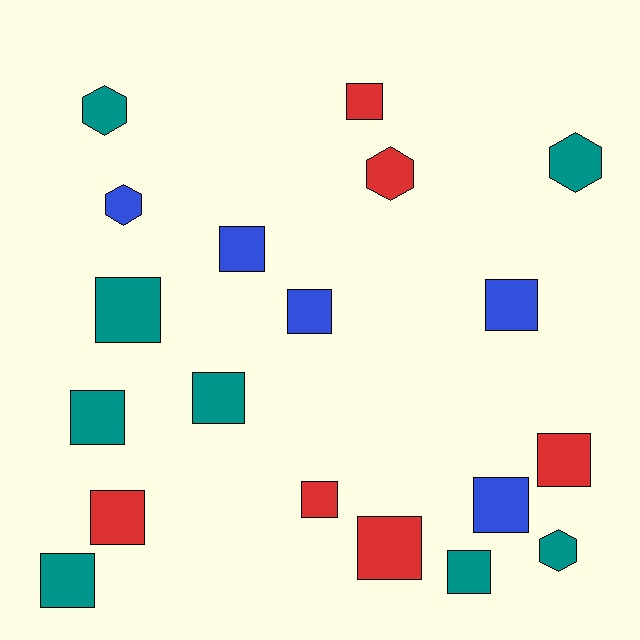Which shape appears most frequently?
Square, with 14 objects.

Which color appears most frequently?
Teal, with 8 objects.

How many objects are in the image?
There are 19 objects.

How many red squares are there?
There are 5 red squares.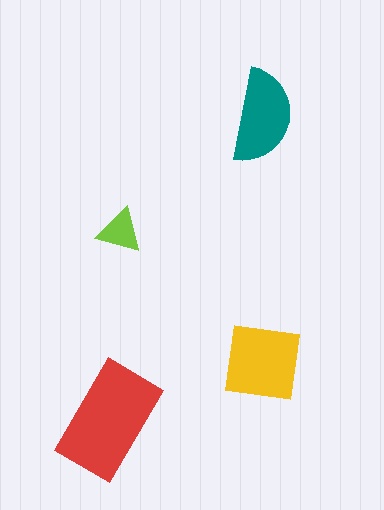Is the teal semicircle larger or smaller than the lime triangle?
Larger.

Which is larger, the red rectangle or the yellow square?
The red rectangle.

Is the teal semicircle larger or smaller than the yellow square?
Smaller.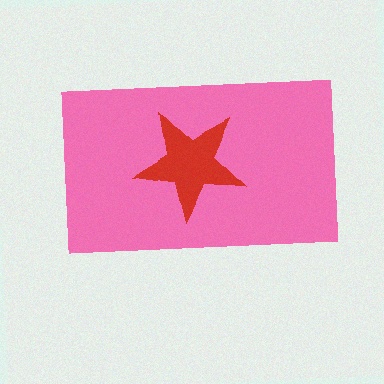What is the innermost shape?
The red star.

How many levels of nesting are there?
2.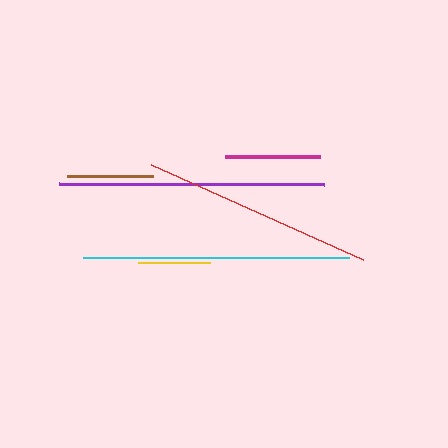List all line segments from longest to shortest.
From longest to shortest: cyan, purple, red, magenta, brown, yellow.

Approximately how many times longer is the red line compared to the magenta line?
The red line is approximately 2.4 times the length of the magenta line.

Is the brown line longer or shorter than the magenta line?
The magenta line is longer than the brown line.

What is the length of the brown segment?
The brown segment is approximately 86 pixels long.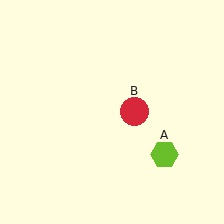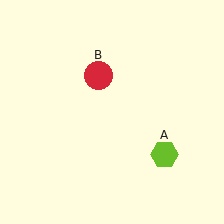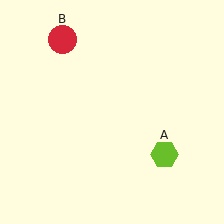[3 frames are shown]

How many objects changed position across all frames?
1 object changed position: red circle (object B).